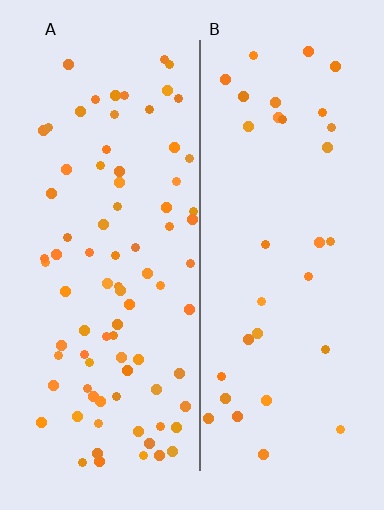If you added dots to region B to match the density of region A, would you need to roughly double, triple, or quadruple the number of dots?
Approximately triple.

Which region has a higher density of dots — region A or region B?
A (the left).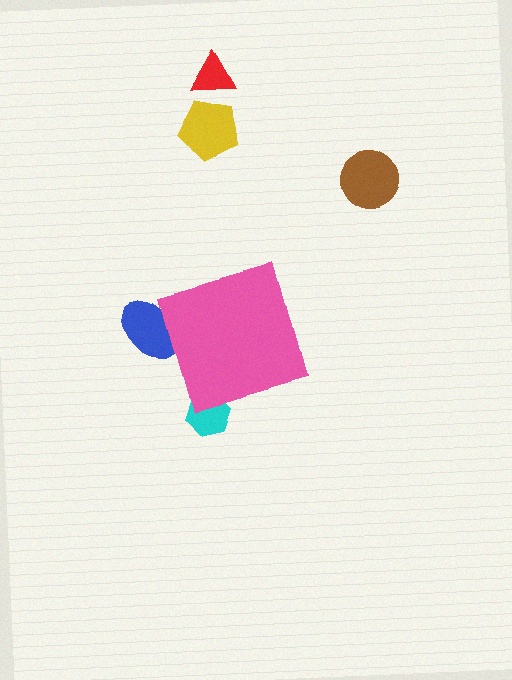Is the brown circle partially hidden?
No, the brown circle is fully visible.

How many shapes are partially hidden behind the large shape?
2 shapes are partially hidden.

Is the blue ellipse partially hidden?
Yes, the blue ellipse is partially hidden behind the pink diamond.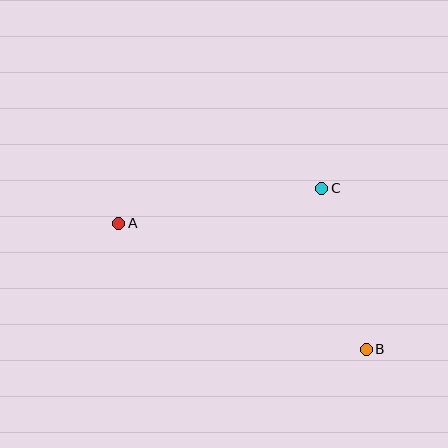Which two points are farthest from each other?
Points A and B are farthest from each other.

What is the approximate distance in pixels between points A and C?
The distance between A and C is approximately 206 pixels.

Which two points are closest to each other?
Points B and C are closest to each other.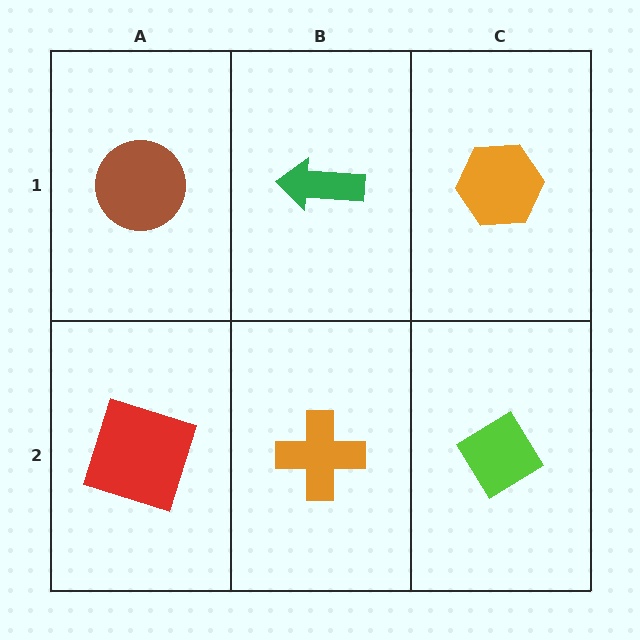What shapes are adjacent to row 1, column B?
An orange cross (row 2, column B), a brown circle (row 1, column A), an orange hexagon (row 1, column C).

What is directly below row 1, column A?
A red square.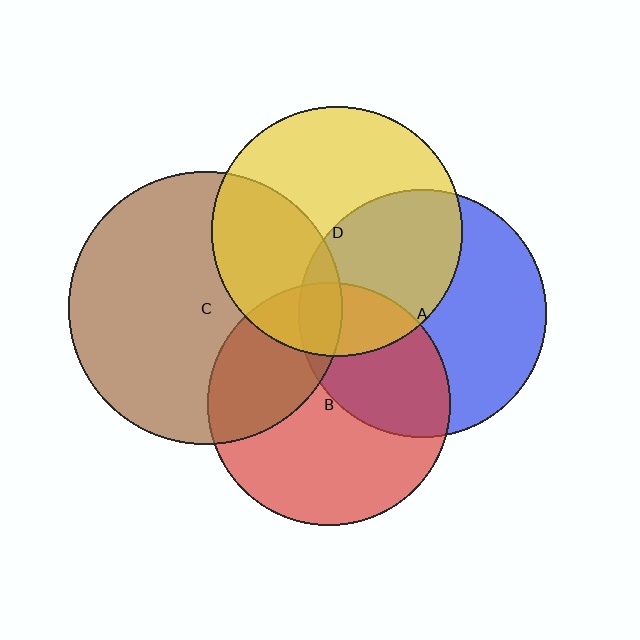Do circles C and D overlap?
Yes.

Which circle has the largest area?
Circle C (brown).